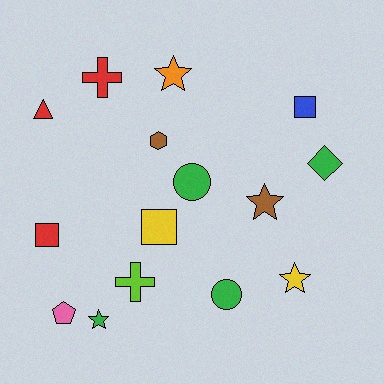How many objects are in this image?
There are 15 objects.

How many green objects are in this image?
There are 4 green objects.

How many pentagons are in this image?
There is 1 pentagon.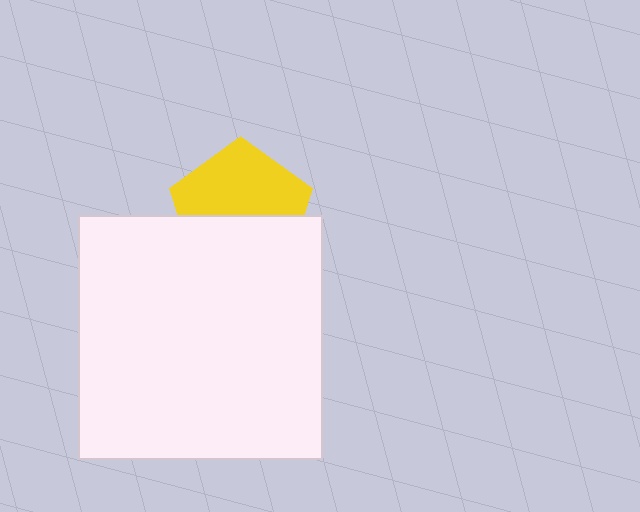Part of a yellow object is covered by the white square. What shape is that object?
It is a pentagon.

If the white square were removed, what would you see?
You would see the complete yellow pentagon.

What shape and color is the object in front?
The object in front is a white square.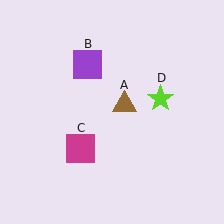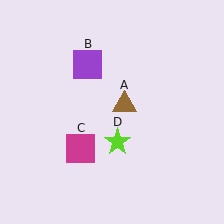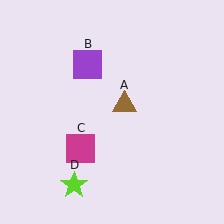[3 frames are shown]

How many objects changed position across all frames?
1 object changed position: lime star (object D).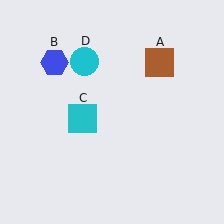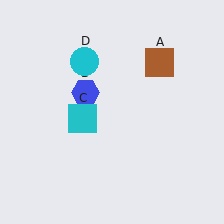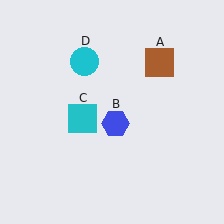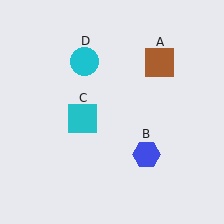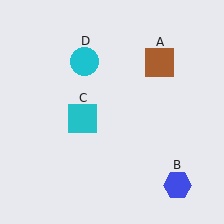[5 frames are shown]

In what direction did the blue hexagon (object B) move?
The blue hexagon (object B) moved down and to the right.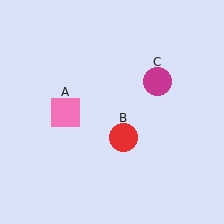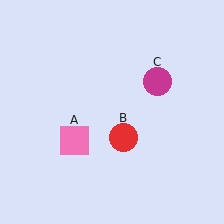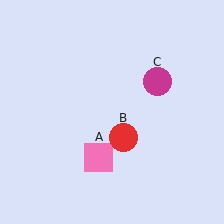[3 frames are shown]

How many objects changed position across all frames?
1 object changed position: pink square (object A).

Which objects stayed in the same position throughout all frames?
Red circle (object B) and magenta circle (object C) remained stationary.